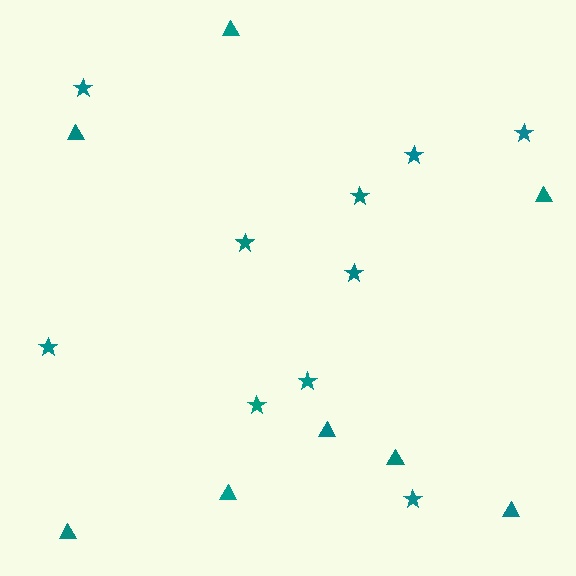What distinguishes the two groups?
There are 2 groups: one group of triangles (8) and one group of stars (10).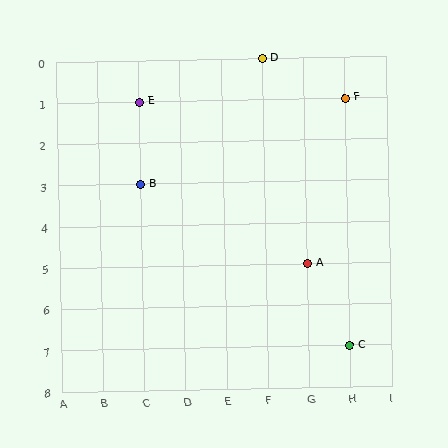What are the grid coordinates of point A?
Point A is at grid coordinates (G, 5).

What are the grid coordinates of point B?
Point B is at grid coordinates (C, 3).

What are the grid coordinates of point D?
Point D is at grid coordinates (F, 0).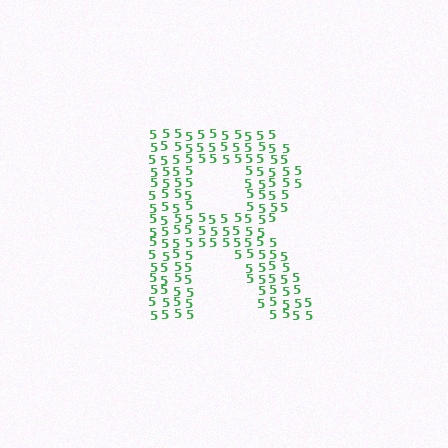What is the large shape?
The large shape is the letter R.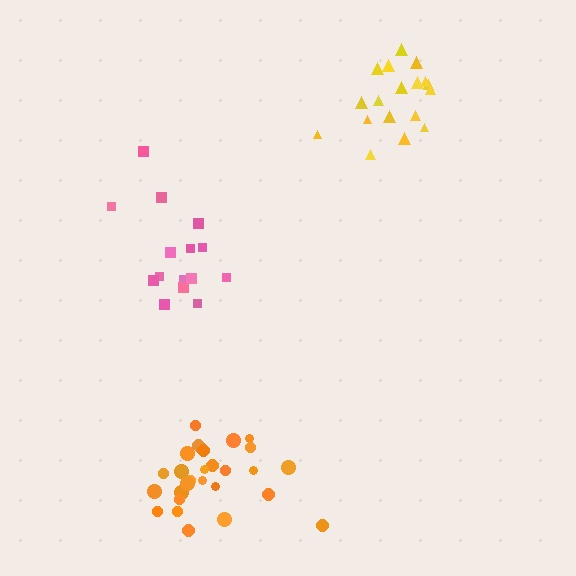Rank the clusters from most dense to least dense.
orange, yellow, pink.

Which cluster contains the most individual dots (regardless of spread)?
Orange (28).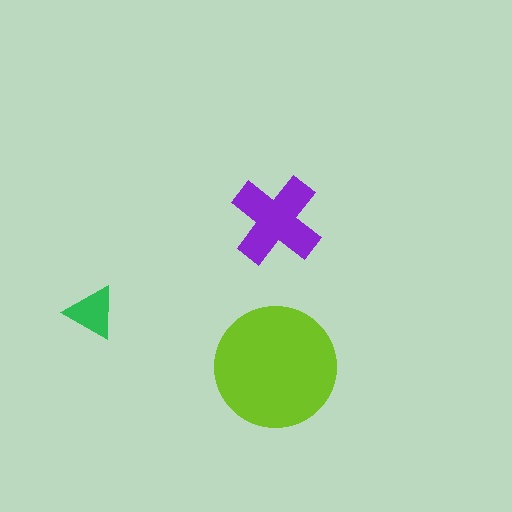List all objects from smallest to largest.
The green triangle, the purple cross, the lime circle.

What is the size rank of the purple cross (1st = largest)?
2nd.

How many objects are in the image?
There are 3 objects in the image.